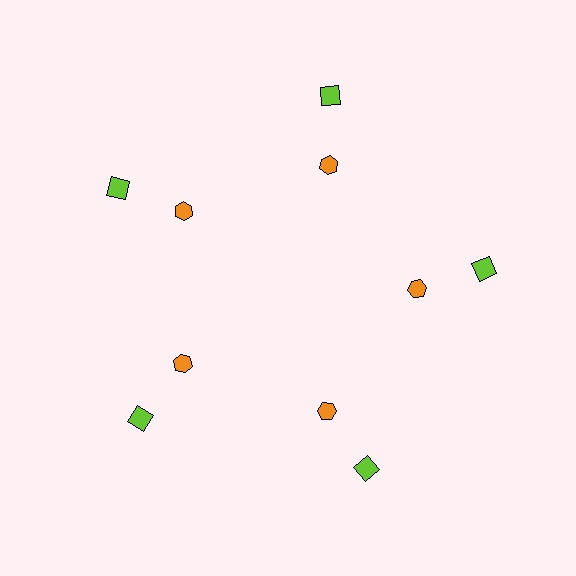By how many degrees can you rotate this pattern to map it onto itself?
The pattern maps onto itself every 72 degrees of rotation.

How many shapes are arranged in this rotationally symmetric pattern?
There are 10 shapes, arranged in 5 groups of 2.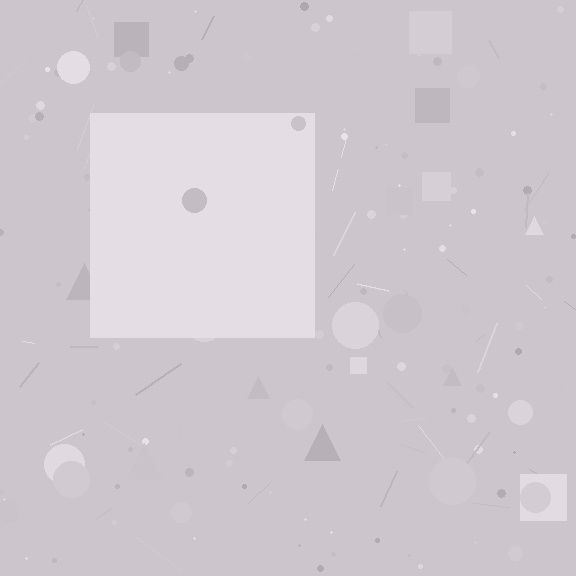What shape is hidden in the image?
A square is hidden in the image.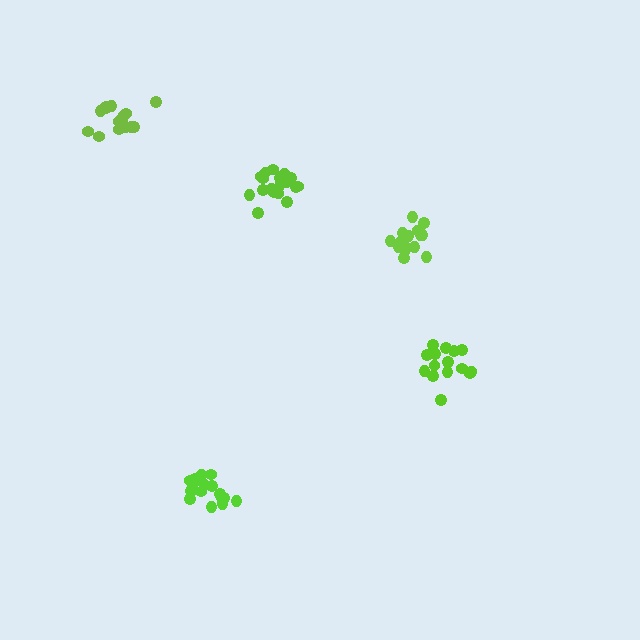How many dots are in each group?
Group 1: 18 dots, Group 2: 18 dots, Group 3: 15 dots, Group 4: 15 dots, Group 5: 19 dots (85 total).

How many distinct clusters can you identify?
There are 5 distinct clusters.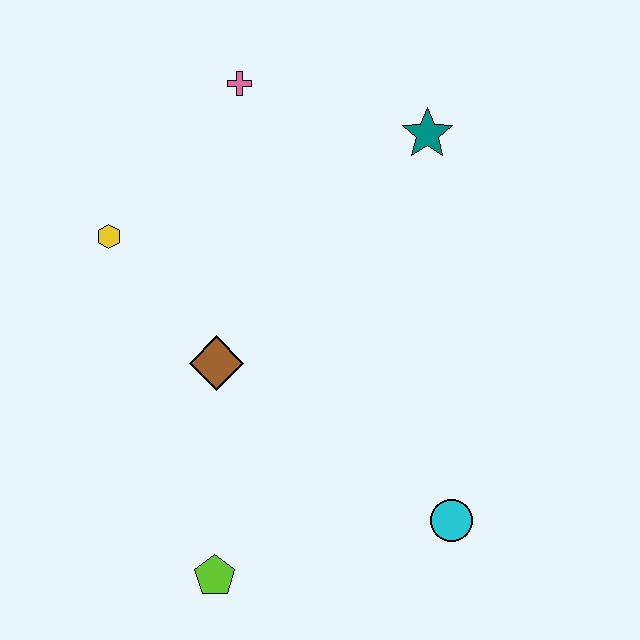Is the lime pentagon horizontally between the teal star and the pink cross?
No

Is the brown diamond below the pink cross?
Yes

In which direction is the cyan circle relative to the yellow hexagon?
The cyan circle is to the right of the yellow hexagon.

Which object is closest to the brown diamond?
The yellow hexagon is closest to the brown diamond.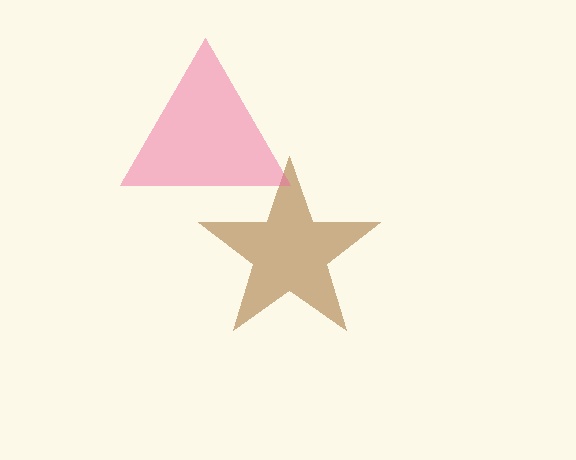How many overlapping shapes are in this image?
There are 2 overlapping shapes in the image.